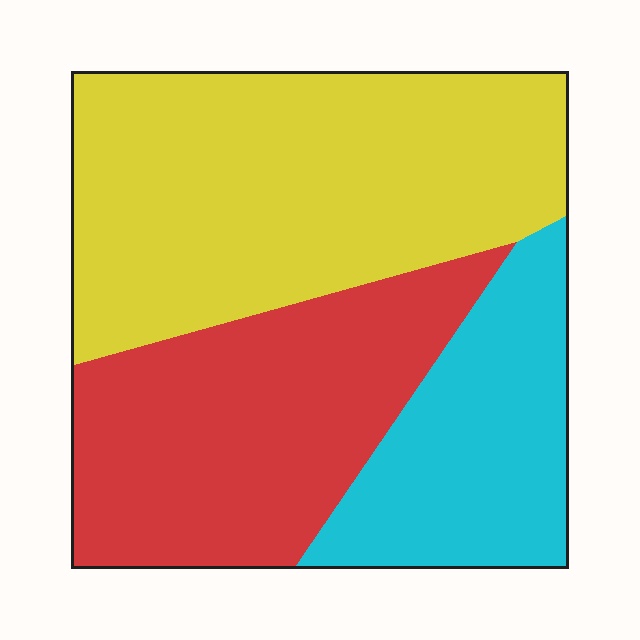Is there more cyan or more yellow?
Yellow.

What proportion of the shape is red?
Red covers about 35% of the shape.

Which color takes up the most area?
Yellow, at roughly 45%.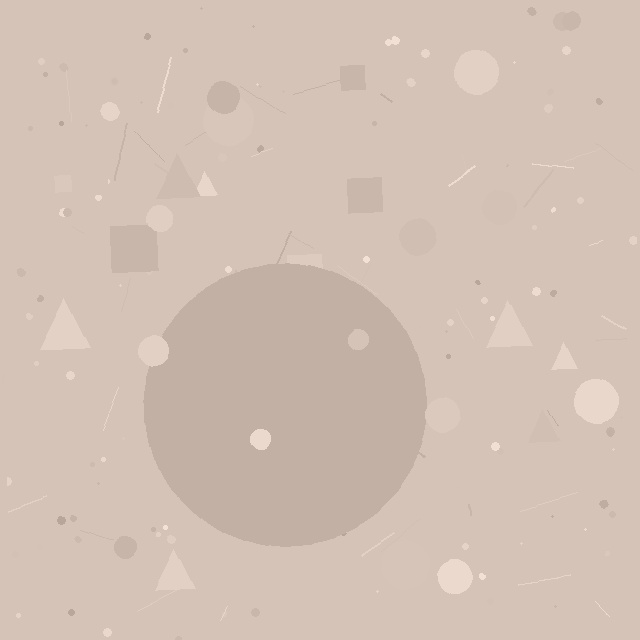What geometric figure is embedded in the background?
A circle is embedded in the background.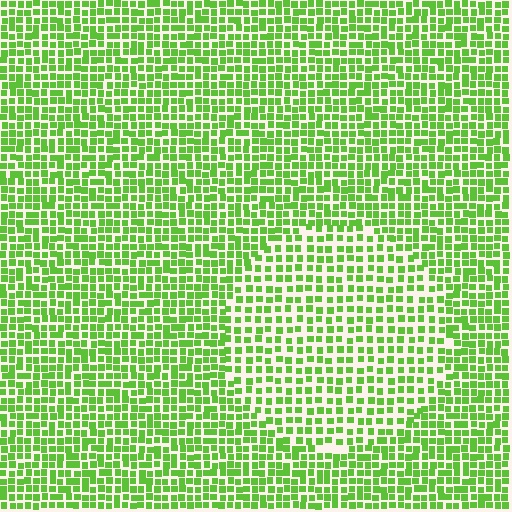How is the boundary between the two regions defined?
The boundary is defined by a change in element density (approximately 1.6x ratio). All elements are the same color, size, and shape.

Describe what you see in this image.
The image contains small lime elements arranged at two different densities. A circle-shaped region is visible where the elements are less densely packed than the surrounding area.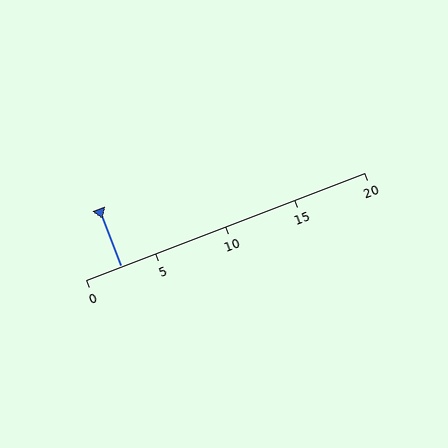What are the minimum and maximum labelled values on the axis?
The axis runs from 0 to 20.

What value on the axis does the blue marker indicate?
The marker indicates approximately 2.5.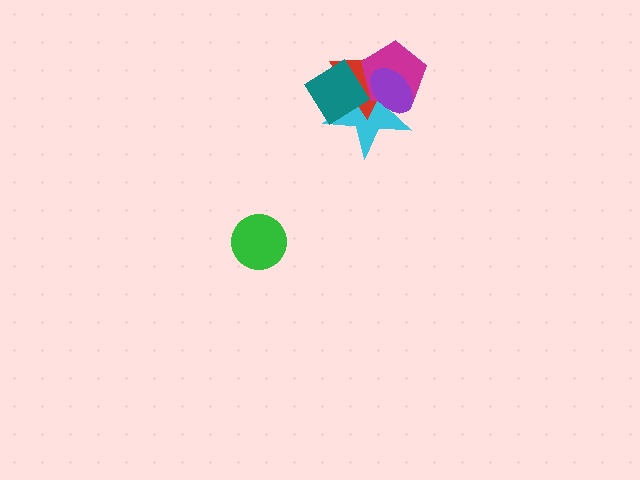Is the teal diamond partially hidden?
Yes, it is partially covered by another shape.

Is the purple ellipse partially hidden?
No, no other shape covers it.